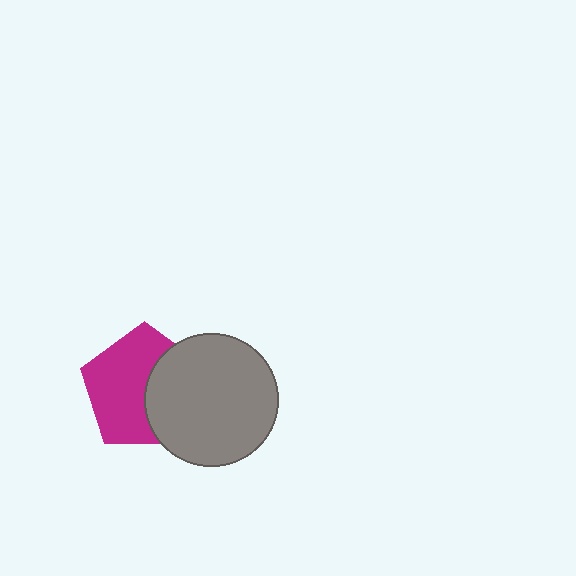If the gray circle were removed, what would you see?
You would see the complete magenta pentagon.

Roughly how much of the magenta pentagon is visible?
About half of it is visible (roughly 59%).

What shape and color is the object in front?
The object in front is a gray circle.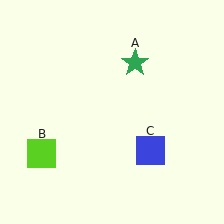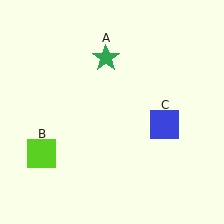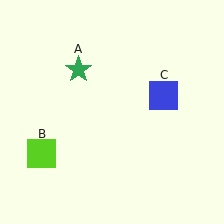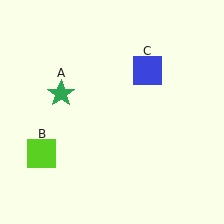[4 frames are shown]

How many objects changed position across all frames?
2 objects changed position: green star (object A), blue square (object C).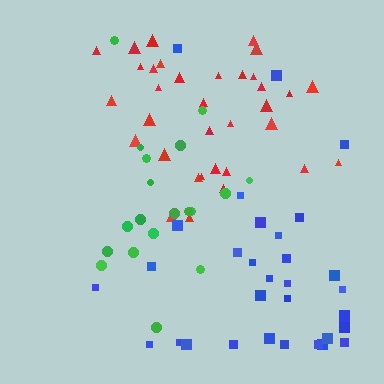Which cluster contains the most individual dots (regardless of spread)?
Red (34).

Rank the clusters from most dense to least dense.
red, blue, green.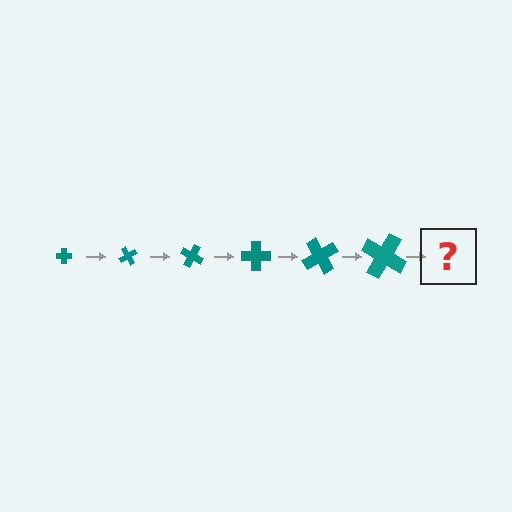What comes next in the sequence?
The next element should be a cross, larger than the previous one and rotated 360 degrees from the start.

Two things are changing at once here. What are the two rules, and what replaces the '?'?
The two rules are that the cross grows larger each step and it rotates 60 degrees each step. The '?' should be a cross, larger than the previous one and rotated 360 degrees from the start.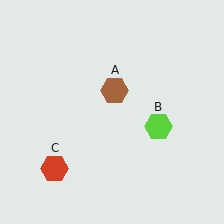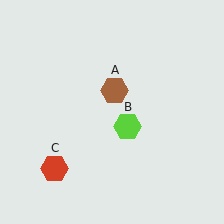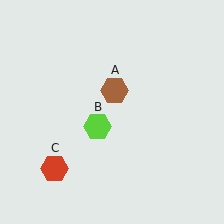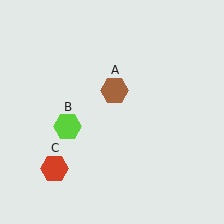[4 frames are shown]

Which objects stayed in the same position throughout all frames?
Brown hexagon (object A) and red hexagon (object C) remained stationary.